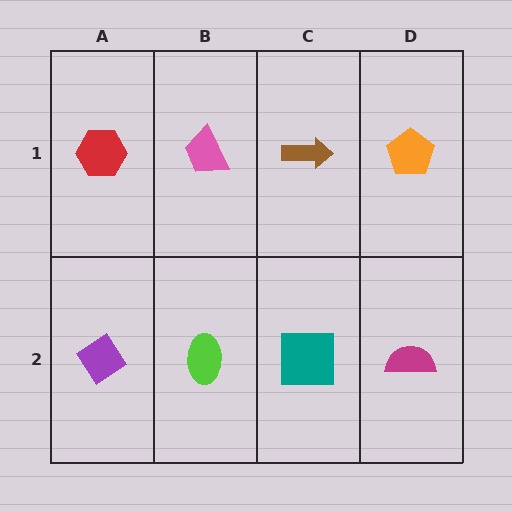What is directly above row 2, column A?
A red hexagon.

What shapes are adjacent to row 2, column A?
A red hexagon (row 1, column A), a lime ellipse (row 2, column B).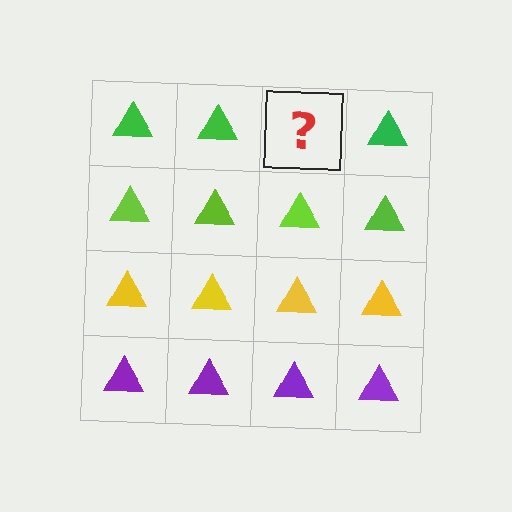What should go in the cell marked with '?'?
The missing cell should contain a green triangle.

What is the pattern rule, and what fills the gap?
The rule is that each row has a consistent color. The gap should be filled with a green triangle.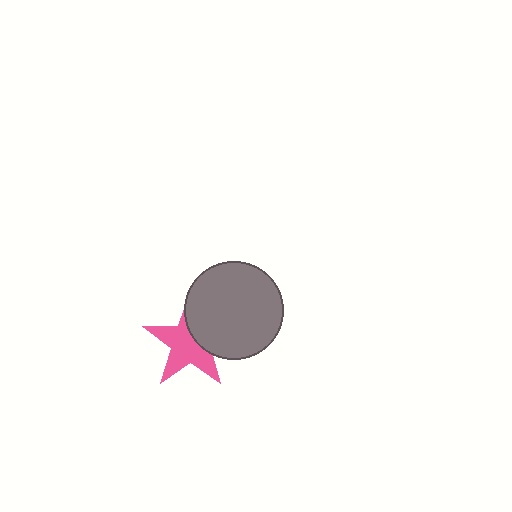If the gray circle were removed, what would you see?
You would see the complete pink star.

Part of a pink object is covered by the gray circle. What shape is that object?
It is a star.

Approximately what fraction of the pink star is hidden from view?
Roughly 37% of the pink star is hidden behind the gray circle.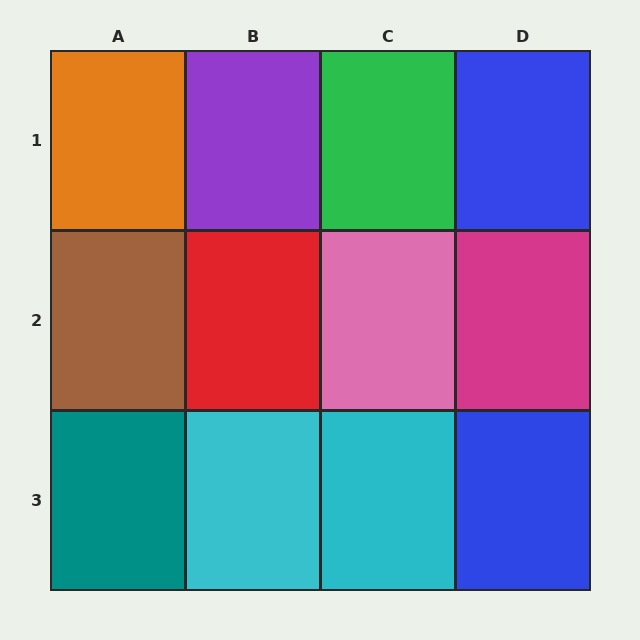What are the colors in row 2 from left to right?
Brown, red, pink, magenta.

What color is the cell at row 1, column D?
Blue.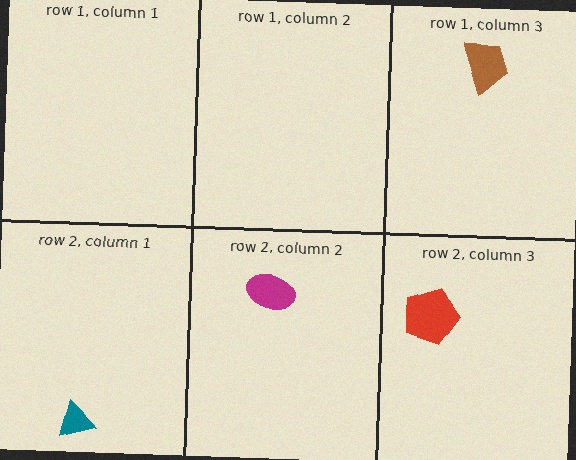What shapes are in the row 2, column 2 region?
The magenta ellipse.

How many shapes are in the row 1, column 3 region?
1.